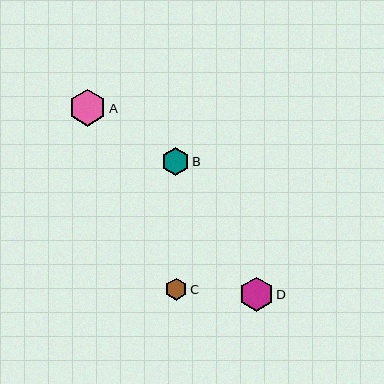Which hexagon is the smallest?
Hexagon C is the smallest with a size of approximately 22 pixels.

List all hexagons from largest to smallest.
From largest to smallest: A, D, B, C.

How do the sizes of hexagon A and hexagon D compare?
Hexagon A and hexagon D are approximately the same size.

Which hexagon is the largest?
Hexagon A is the largest with a size of approximately 37 pixels.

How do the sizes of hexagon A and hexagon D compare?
Hexagon A and hexagon D are approximately the same size.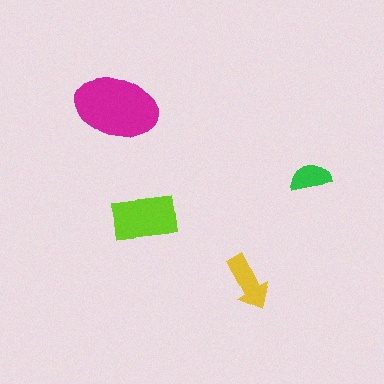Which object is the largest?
The magenta ellipse.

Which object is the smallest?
The green semicircle.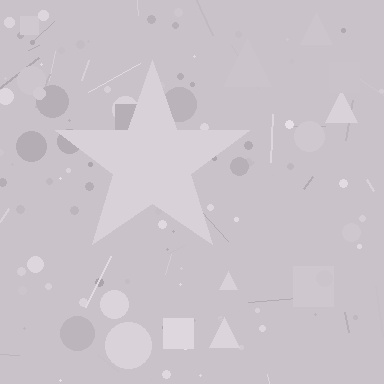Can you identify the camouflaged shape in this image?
The camouflaged shape is a star.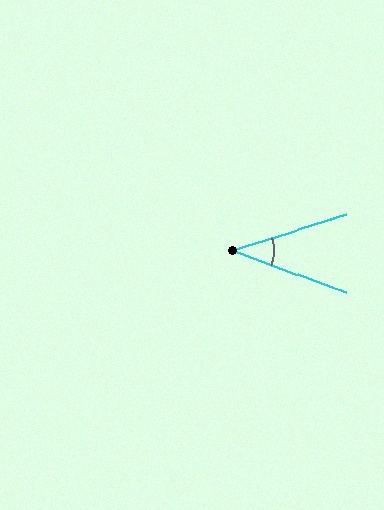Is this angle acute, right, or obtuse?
It is acute.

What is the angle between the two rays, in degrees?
Approximately 38 degrees.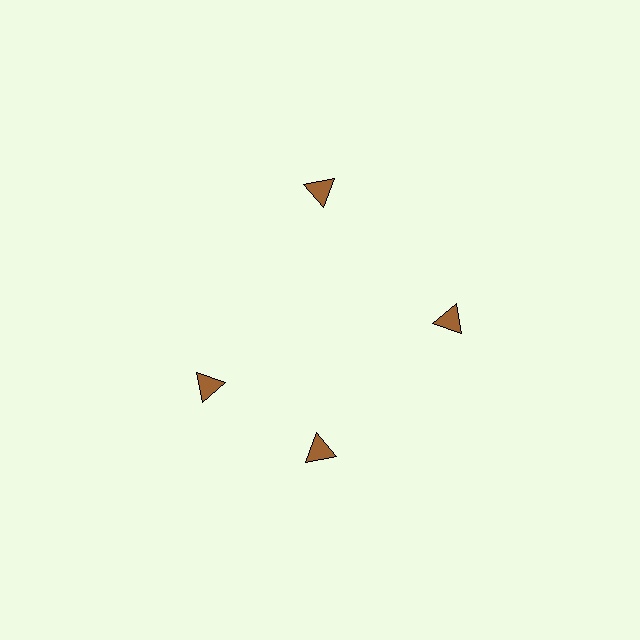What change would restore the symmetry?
The symmetry would be restored by rotating it back into even spacing with its neighbors so that all 4 triangles sit at equal angles and equal distance from the center.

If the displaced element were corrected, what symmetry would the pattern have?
It would have 4-fold rotational symmetry — the pattern would map onto itself every 90 degrees.